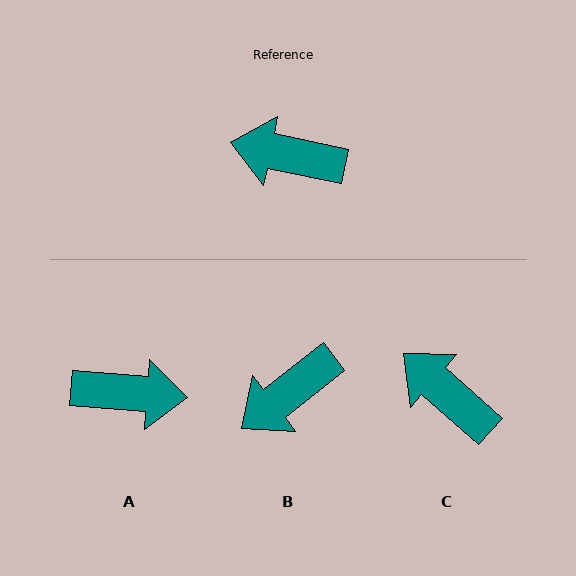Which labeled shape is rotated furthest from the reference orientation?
A, about 173 degrees away.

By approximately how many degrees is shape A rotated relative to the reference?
Approximately 173 degrees clockwise.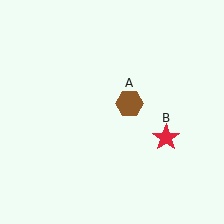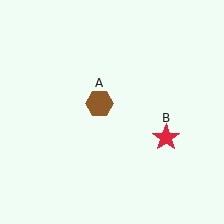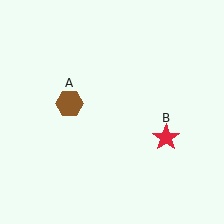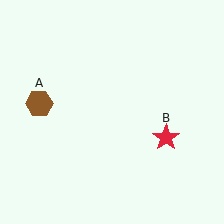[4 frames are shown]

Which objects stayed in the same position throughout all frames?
Red star (object B) remained stationary.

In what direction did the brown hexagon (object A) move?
The brown hexagon (object A) moved left.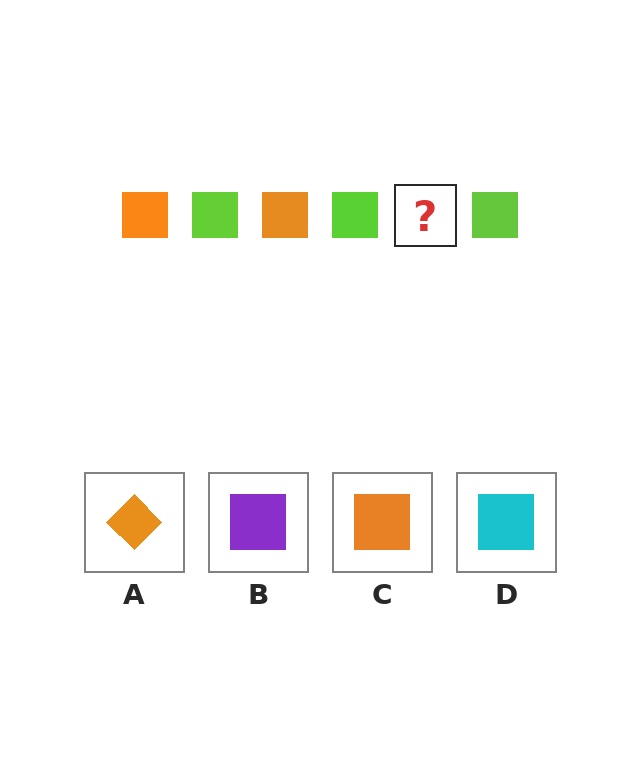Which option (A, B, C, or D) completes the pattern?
C.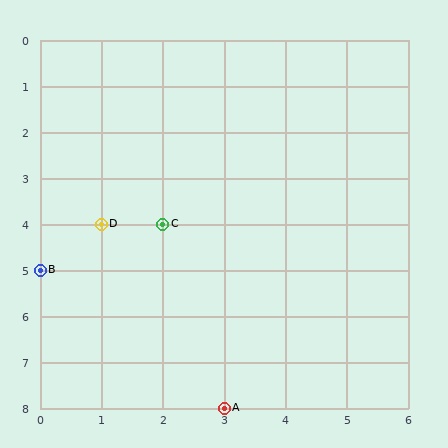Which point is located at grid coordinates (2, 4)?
Point C is at (2, 4).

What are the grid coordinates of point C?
Point C is at grid coordinates (2, 4).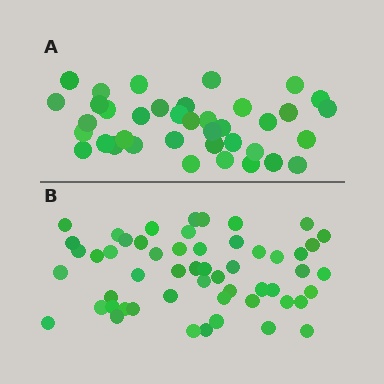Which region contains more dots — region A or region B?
Region B (the bottom region) has more dots.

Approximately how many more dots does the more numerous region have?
Region B has approximately 15 more dots than region A.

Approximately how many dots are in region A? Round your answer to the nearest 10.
About 40 dots. (The exact count is 38, which rounds to 40.)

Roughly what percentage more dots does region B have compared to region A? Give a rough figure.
About 40% more.